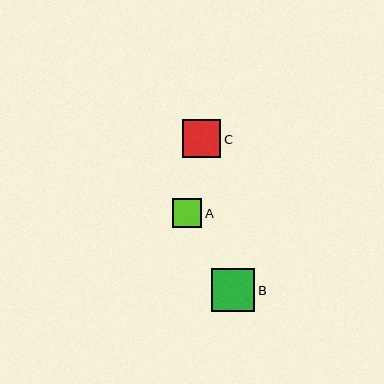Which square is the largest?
Square B is the largest with a size of approximately 43 pixels.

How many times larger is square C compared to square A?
Square C is approximately 1.3 times the size of square A.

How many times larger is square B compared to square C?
Square B is approximately 1.1 times the size of square C.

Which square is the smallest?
Square A is the smallest with a size of approximately 29 pixels.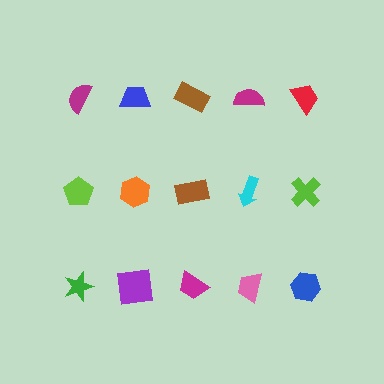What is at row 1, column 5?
A red trapezoid.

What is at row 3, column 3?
A magenta trapezoid.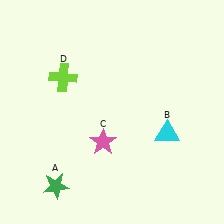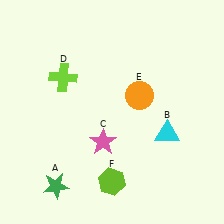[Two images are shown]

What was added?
An orange circle (E), a lime hexagon (F) were added in Image 2.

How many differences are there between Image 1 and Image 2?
There are 2 differences between the two images.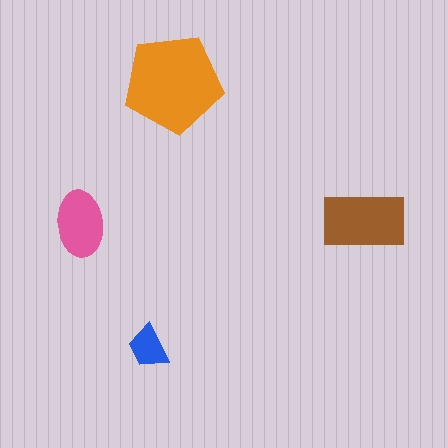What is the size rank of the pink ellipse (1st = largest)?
3rd.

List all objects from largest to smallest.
The orange pentagon, the brown rectangle, the pink ellipse, the blue trapezoid.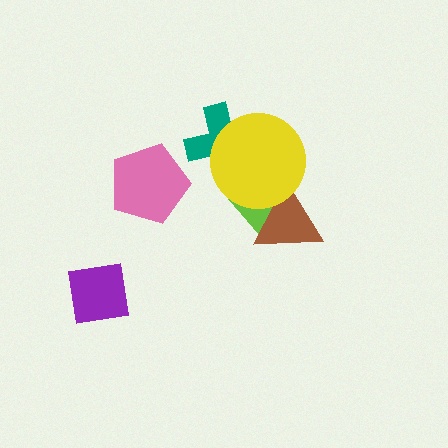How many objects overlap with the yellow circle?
3 objects overlap with the yellow circle.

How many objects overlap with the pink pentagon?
0 objects overlap with the pink pentagon.